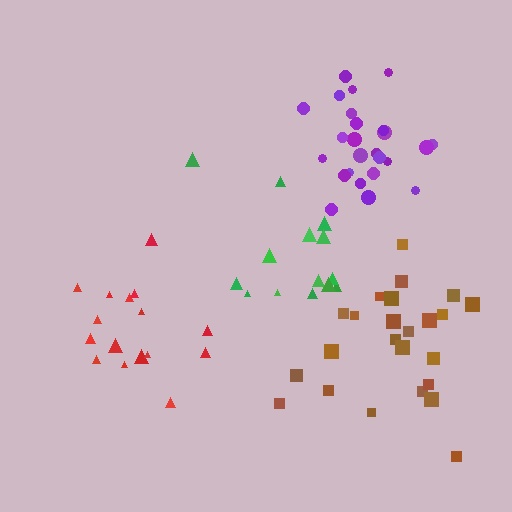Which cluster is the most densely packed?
Purple.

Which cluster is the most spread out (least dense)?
Green.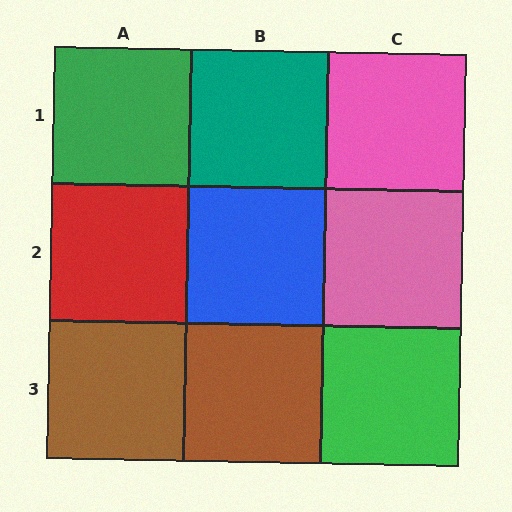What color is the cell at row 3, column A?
Brown.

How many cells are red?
1 cell is red.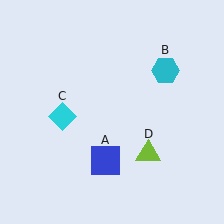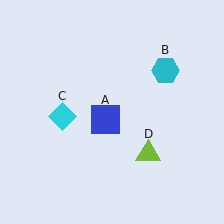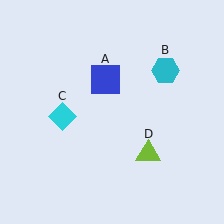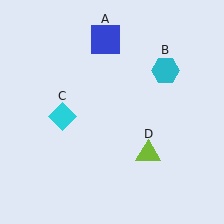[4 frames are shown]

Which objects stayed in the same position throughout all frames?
Cyan hexagon (object B) and cyan diamond (object C) and lime triangle (object D) remained stationary.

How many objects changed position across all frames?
1 object changed position: blue square (object A).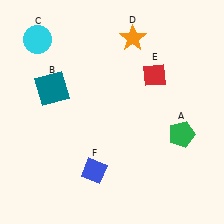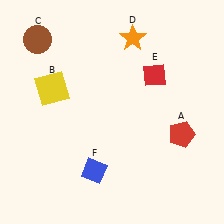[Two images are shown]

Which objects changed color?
A changed from green to red. B changed from teal to yellow. C changed from cyan to brown.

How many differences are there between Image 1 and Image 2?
There are 3 differences between the two images.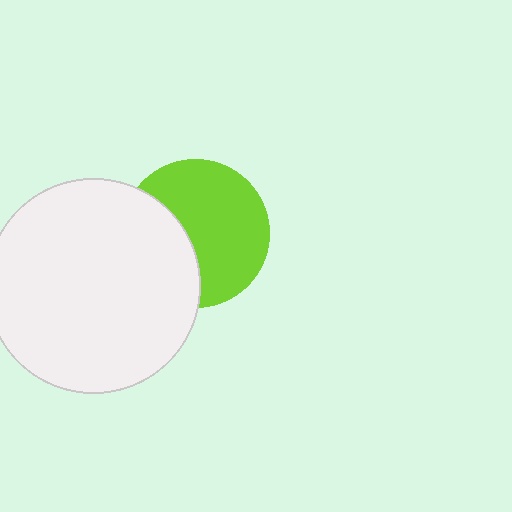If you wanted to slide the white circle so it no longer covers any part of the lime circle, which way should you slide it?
Slide it left — that is the most direct way to separate the two shapes.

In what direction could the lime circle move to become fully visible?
The lime circle could move right. That would shift it out from behind the white circle entirely.